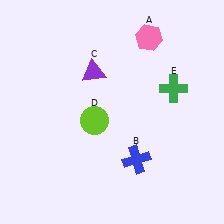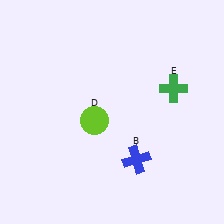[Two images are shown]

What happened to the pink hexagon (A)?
The pink hexagon (A) was removed in Image 2. It was in the top-right area of Image 1.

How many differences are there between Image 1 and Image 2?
There are 2 differences between the two images.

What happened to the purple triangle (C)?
The purple triangle (C) was removed in Image 2. It was in the top-left area of Image 1.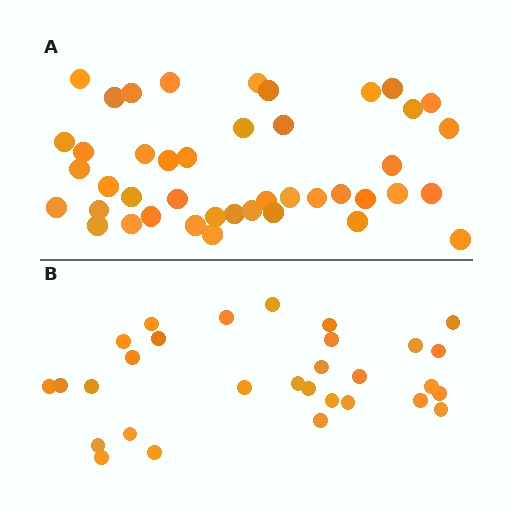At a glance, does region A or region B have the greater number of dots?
Region A (the top region) has more dots.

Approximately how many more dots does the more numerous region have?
Region A has approximately 15 more dots than region B.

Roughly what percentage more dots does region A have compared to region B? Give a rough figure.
About 45% more.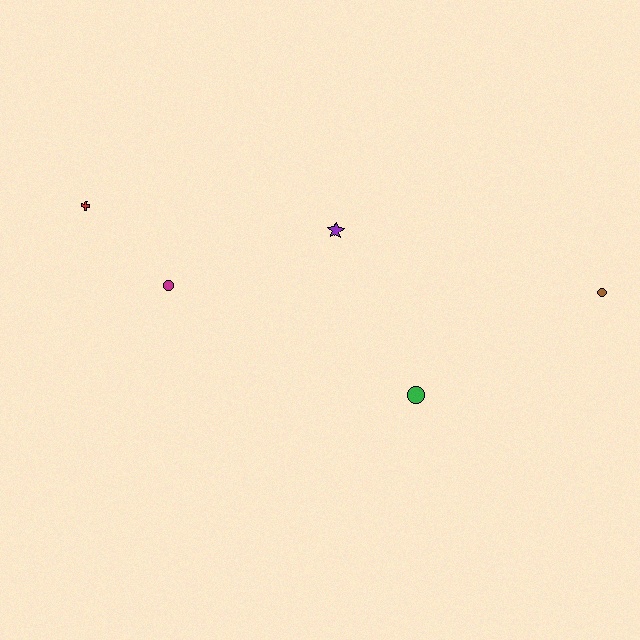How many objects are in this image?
There are 5 objects.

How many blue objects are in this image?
There are no blue objects.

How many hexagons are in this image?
There are no hexagons.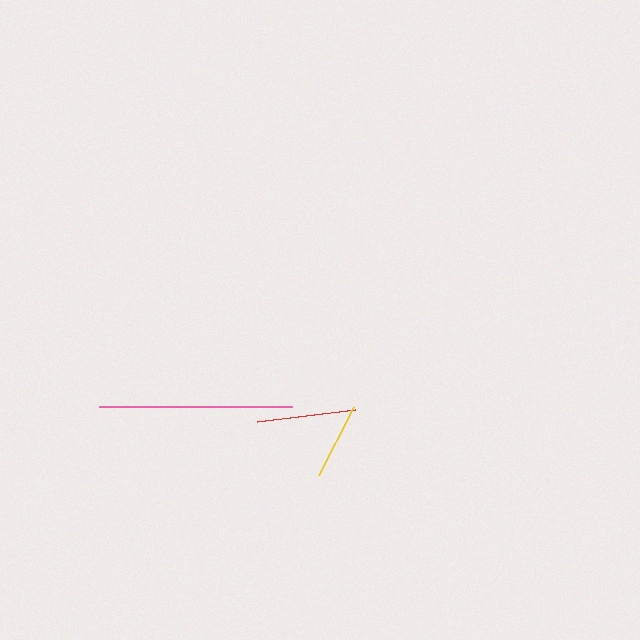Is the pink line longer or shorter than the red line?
The pink line is longer than the red line.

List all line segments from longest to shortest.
From longest to shortest: pink, red, yellow.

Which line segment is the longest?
The pink line is the longest at approximately 193 pixels.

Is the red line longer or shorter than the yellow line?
The red line is longer than the yellow line.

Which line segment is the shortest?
The yellow line is the shortest at approximately 76 pixels.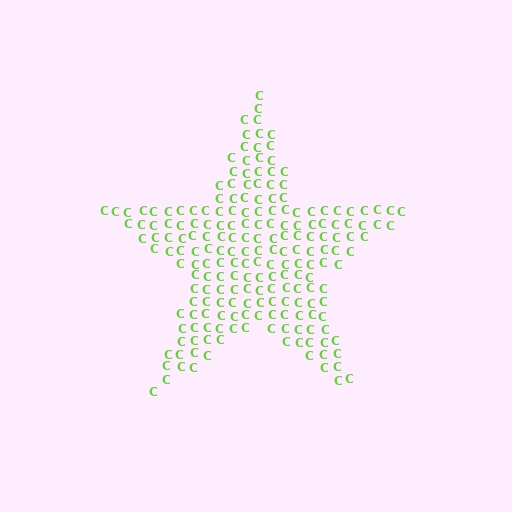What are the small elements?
The small elements are letter C's.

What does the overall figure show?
The overall figure shows a star.